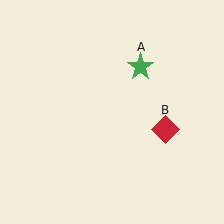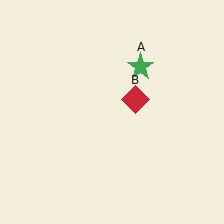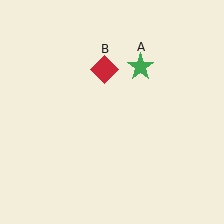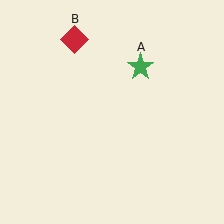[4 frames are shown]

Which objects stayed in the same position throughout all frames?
Green star (object A) remained stationary.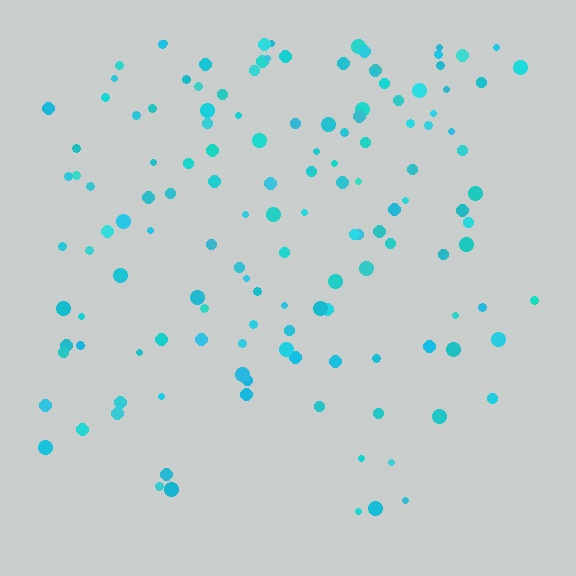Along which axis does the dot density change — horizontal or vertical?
Vertical.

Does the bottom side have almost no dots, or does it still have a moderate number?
Still a moderate number, just noticeably fewer than the top.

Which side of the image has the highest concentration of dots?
The top.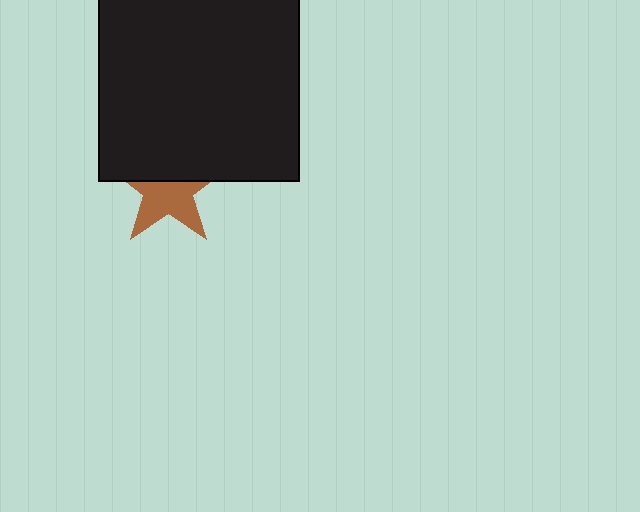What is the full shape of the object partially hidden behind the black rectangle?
The partially hidden object is a brown star.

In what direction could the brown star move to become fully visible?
The brown star could move down. That would shift it out from behind the black rectangle entirely.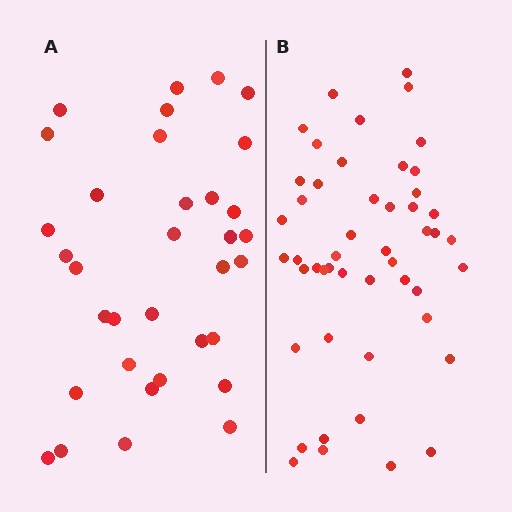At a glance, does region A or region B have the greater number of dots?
Region B (the right region) has more dots.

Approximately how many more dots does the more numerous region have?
Region B has approximately 15 more dots than region A.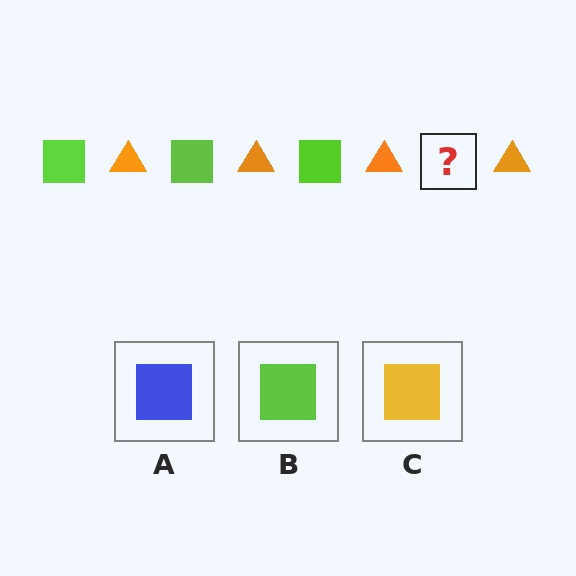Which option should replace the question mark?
Option B.